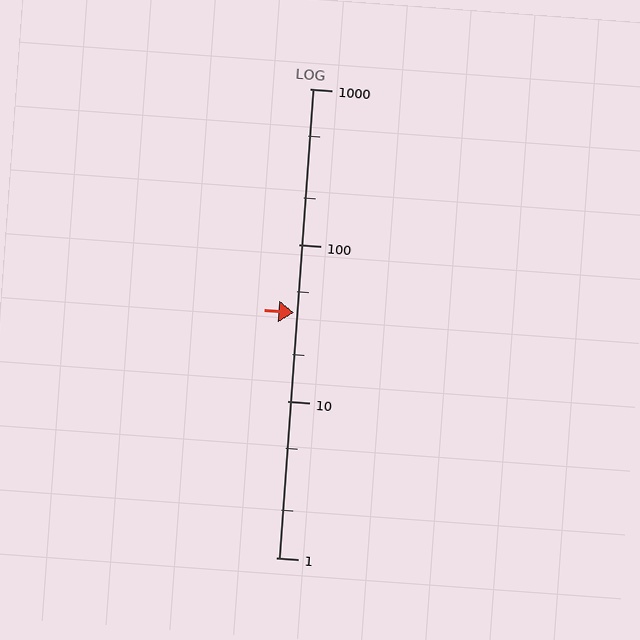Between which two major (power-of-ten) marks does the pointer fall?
The pointer is between 10 and 100.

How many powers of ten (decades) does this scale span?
The scale spans 3 decades, from 1 to 1000.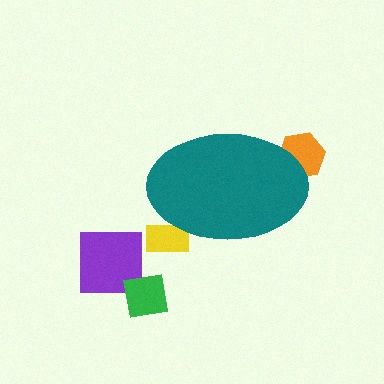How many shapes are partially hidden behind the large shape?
2 shapes are partially hidden.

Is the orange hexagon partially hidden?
Yes, the orange hexagon is partially hidden behind the teal ellipse.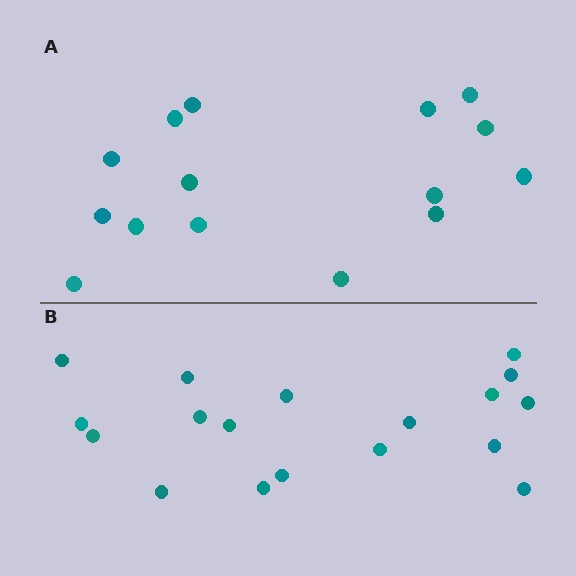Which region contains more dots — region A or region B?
Region B (the bottom region) has more dots.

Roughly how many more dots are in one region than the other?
Region B has just a few more — roughly 2 or 3 more dots than region A.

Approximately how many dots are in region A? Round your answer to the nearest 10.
About 20 dots. (The exact count is 15, which rounds to 20.)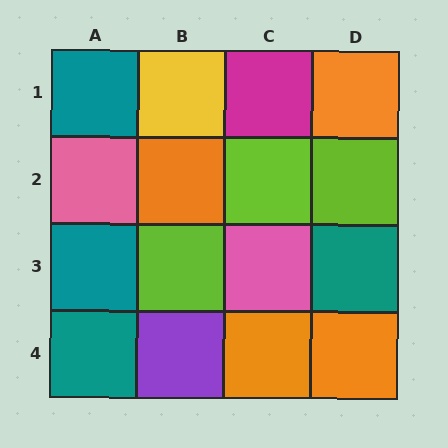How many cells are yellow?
1 cell is yellow.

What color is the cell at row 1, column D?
Orange.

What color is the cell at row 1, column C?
Magenta.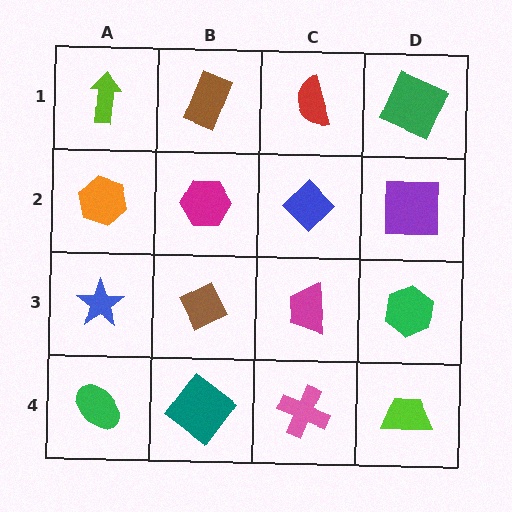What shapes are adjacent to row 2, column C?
A red semicircle (row 1, column C), a magenta trapezoid (row 3, column C), a magenta hexagon (row 2, column B), a purple square (row 2, column D).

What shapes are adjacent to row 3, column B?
A magenta hexagon (row 2, column B), a teal diamond (row 4, column B), a blue star (row 3, column A), a magenta trapezoid (row 3, column C).